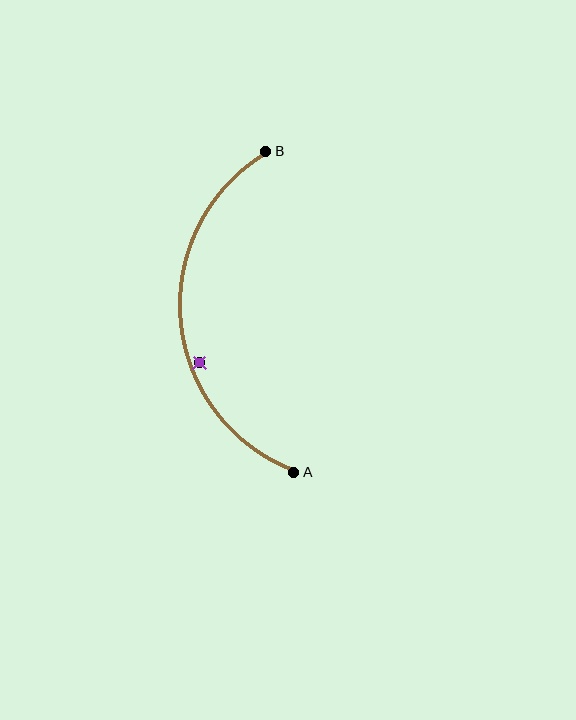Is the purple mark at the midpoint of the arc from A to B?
No — the purple mark does not lie on the arc at all. It sits slightly inside the curve.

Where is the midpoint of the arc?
The arc midpoint is the point on the curve farthest from the straight line joining A and B. It sits to the left of that line.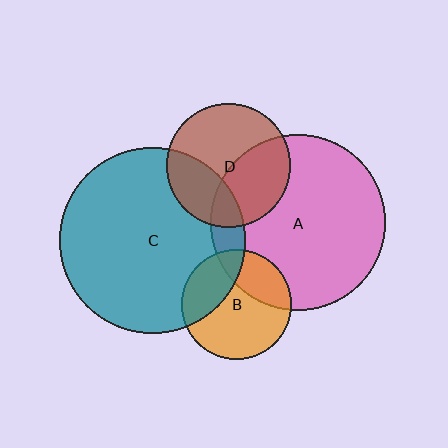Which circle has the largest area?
Circle C (teal).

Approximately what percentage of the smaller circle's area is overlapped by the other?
Approximately 30%.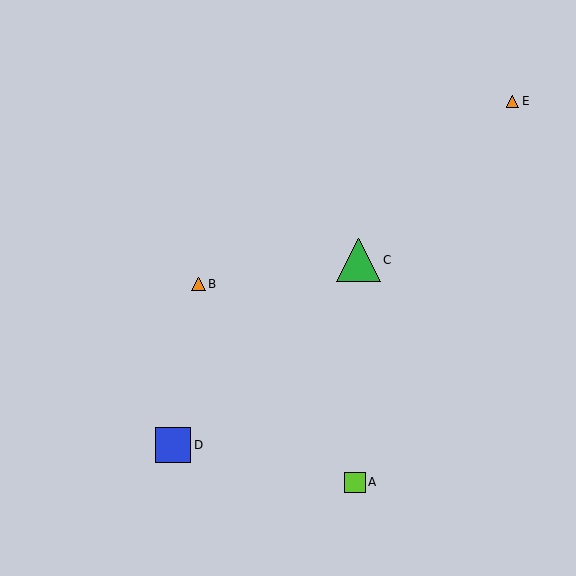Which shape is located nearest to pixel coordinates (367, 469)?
The lime square (labeled A) at (355, 482) is nearest to that location.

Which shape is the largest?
The green triangle (labeled C) is the largest.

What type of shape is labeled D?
Shape D is a blue square.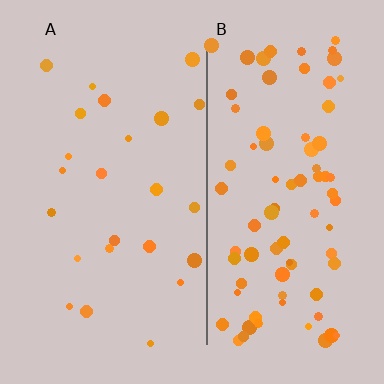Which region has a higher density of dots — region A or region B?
B (the right).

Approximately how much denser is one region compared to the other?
Approximately 3.4× — region B over region A.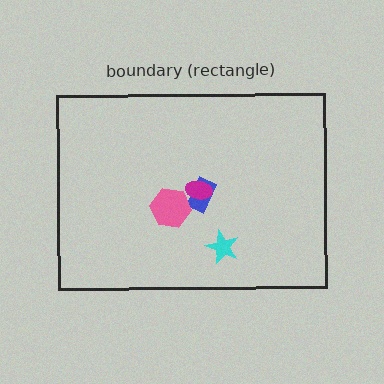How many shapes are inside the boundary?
4 inside, 0 outside.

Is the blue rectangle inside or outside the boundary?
Inside.